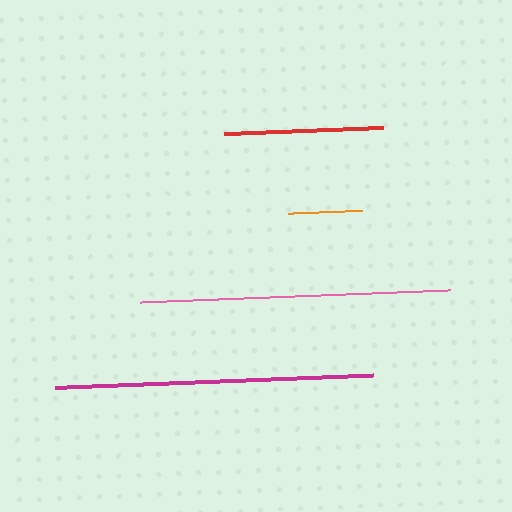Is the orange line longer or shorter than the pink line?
The pink line is longer than the orange line.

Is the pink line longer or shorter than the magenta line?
The magenta line is longer than the pink line.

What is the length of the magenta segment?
The magenta segment is approximately 318 pixels long.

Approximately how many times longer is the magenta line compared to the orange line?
The magenta line is approximately 4.3 times the length of the orange line.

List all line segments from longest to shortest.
From longest to shortest: magenta, pink, red, orange.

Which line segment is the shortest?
The orange line is the shortest at approximately 74 pixels.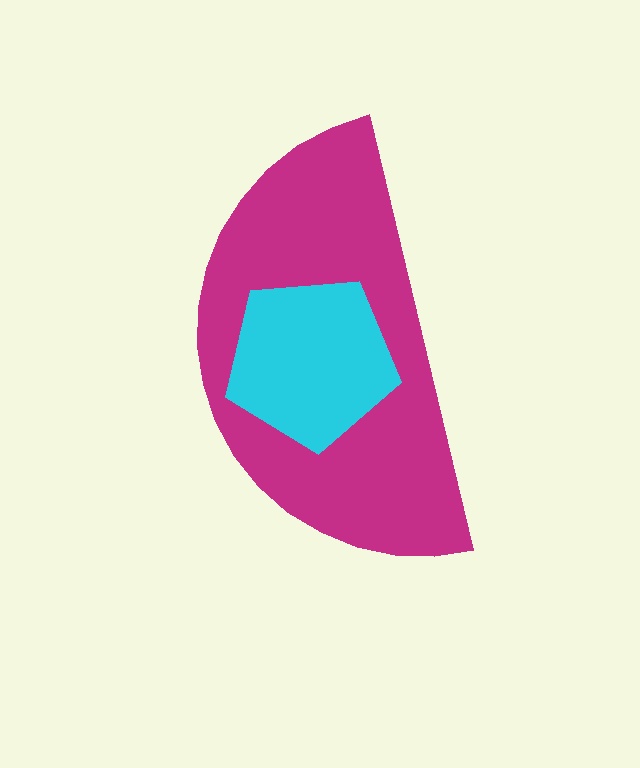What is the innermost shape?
The cyan pentagon.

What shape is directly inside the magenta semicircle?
The cyan pentagon.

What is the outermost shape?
The magenta semicircle.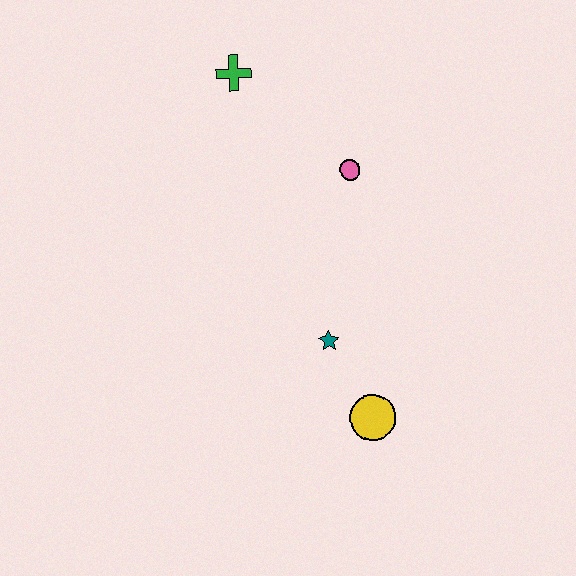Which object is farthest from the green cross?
The yellow circle is farthest from the green cross.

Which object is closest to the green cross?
The pink circle is closest to the green cross.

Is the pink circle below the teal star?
No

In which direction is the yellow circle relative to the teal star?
The yellow circle is below the teal star.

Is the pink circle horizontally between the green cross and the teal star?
No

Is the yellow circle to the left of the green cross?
No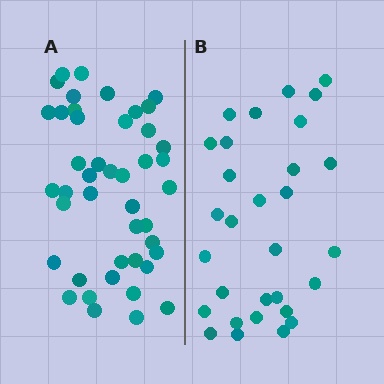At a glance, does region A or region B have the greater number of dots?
Region A (the left region) has more dots.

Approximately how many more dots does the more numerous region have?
Region A has approximately 15 more dots than region B.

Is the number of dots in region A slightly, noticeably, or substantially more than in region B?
Region A has substantially more. The ratio is roughly 1.5 to 1.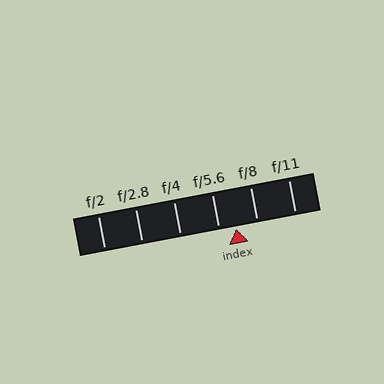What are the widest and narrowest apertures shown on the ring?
The widest aperture shown is f/2 and the narrowest is f/11.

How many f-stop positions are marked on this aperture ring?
There are 6 f-stop positions marked.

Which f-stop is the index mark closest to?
The index mark is closest to f/5.6.